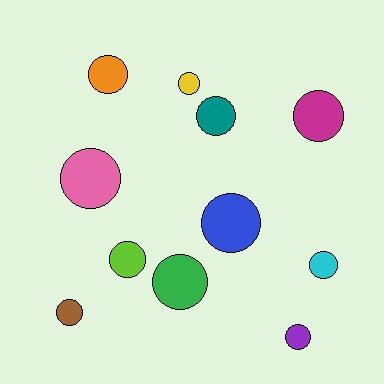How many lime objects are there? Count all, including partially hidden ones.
There is 1 lime object.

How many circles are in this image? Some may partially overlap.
There are 11 circles.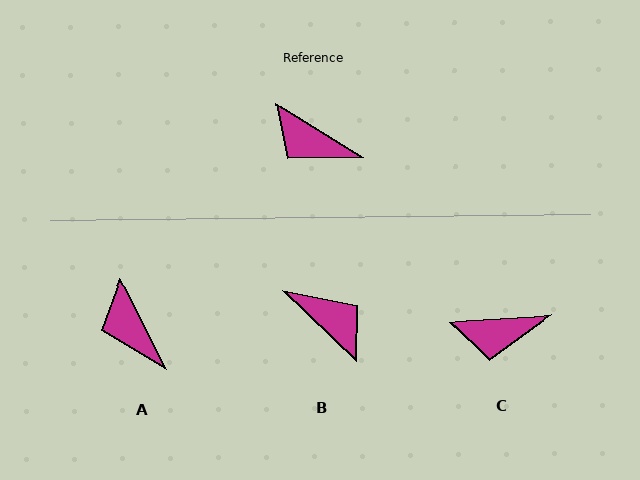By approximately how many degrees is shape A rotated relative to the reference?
Approximately 32 degrees clockwise.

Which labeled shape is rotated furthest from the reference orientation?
B, about 168 degrees away.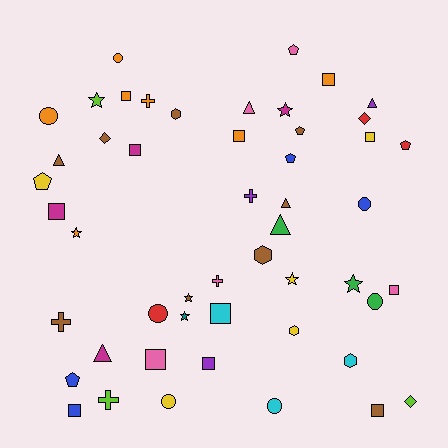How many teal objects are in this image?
There is 1 teal object.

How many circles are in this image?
There are 7 circles.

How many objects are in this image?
There are 50 objects.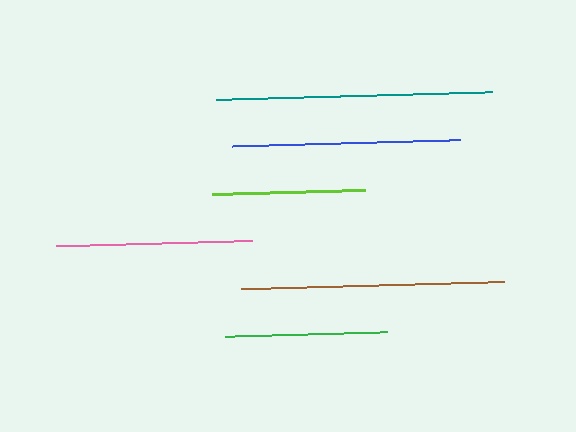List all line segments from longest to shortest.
From longest to shortest: teal, brown, blue, pink, green, lime.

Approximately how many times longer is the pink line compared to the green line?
The pink line is approximately 1.2 times the length of the green line.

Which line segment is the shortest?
The lime line is the shortest at approximately 152 pixels.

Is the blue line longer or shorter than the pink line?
The blue line is longer than the pink line.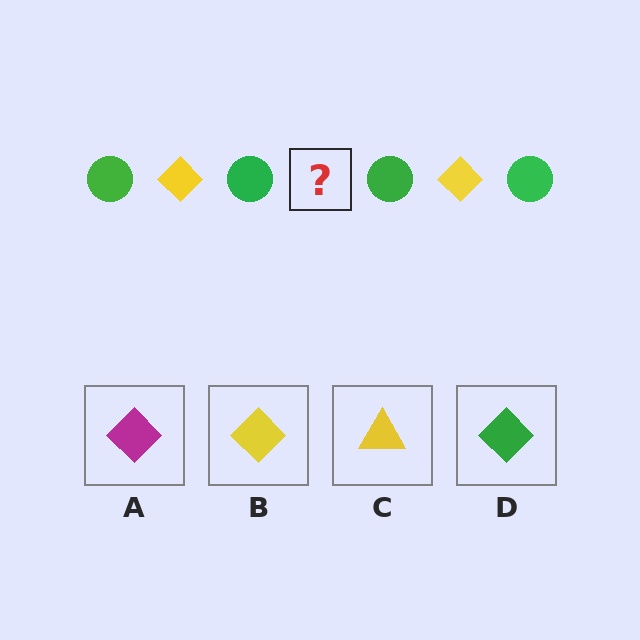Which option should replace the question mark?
Option B.